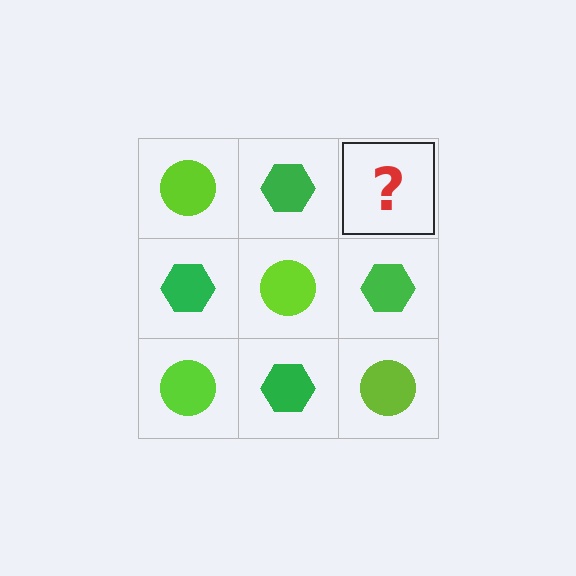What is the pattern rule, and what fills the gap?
The rule is that it alternates lime circle and green hexagon in a checkerboard pattern. The gap should be filled with a lime circle.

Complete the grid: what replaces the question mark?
The question mark should be replaced with a lime circle.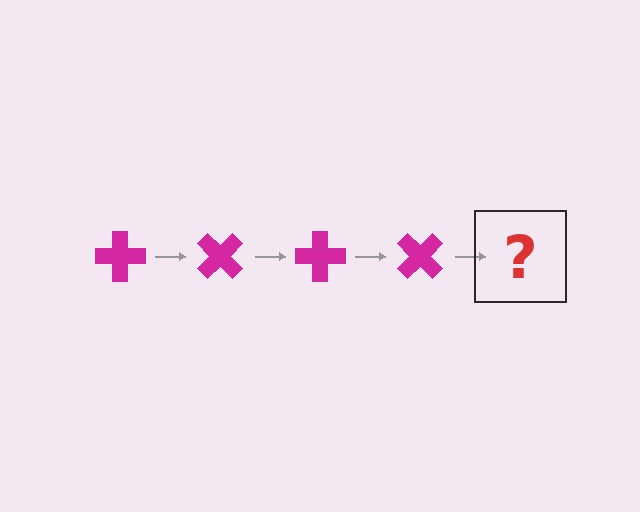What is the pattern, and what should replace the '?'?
The pattern is that the cross rotates 45 degrees each step. The '?' should be a magenta cross rotated 180 degrees.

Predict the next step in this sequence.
The next step is a magenta cross rotated 180 degrees.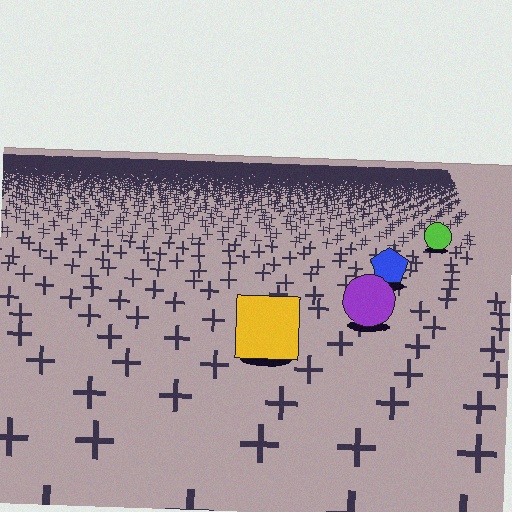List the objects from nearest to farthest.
From nearest to farthest: the yellow square, the purple circle, the blue pentagon, the lime circle.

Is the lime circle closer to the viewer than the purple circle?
No. The purple circle is closer — you can tell from the texture gradient: the ground texture is coarser near it.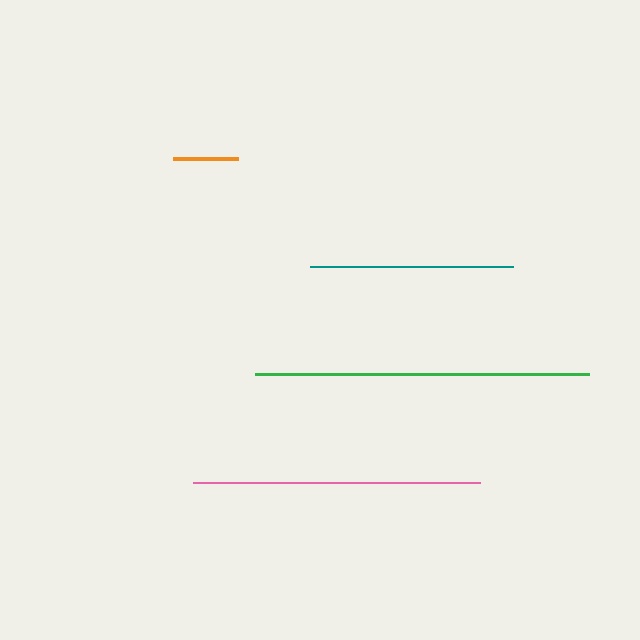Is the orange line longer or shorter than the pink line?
The pink line is longer than the orange line.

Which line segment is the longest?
The green line is the longest at approximately 333 pixels.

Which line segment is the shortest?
The orange line is the shortest at approximately 65 pixels.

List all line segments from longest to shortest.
From longest to shortest: green, pink, teal, orange.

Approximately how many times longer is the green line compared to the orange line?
The green line is approximately 5.1 times the length of the orange line.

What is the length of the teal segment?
The teal segment is approximately 204 pixels long.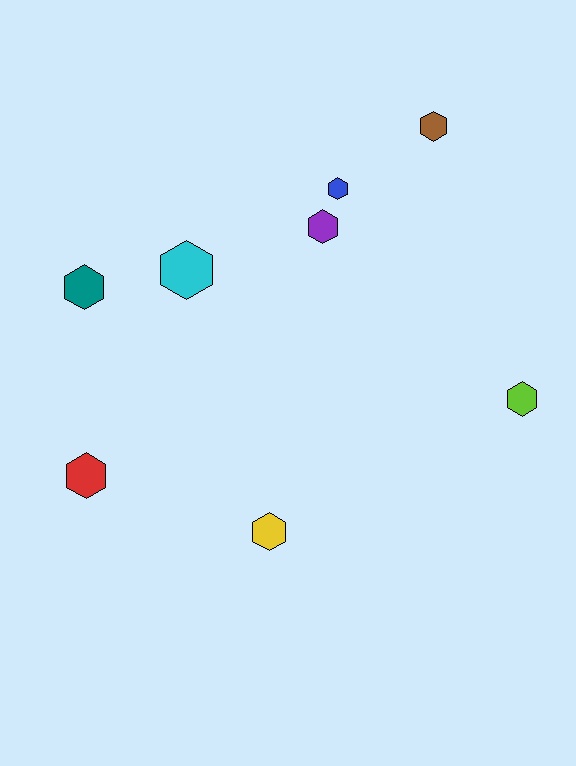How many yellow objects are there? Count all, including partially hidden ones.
There is 1 yellow object.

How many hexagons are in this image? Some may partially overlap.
There are 8 hexagons.